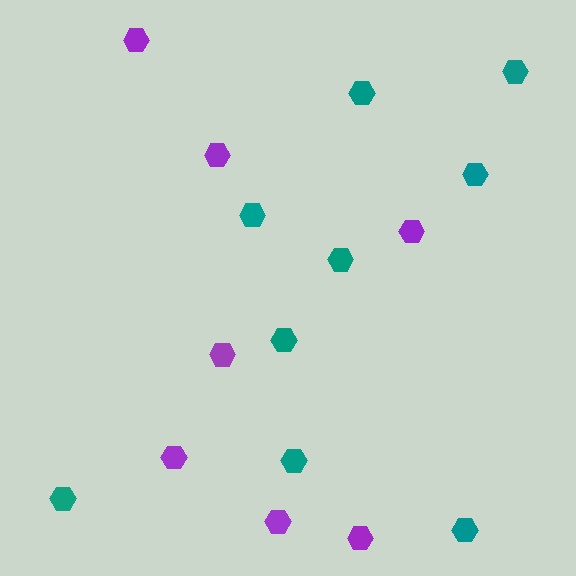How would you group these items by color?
There are 2 groups: one group of purple hexagons (7) and one group of teal hexagons (9).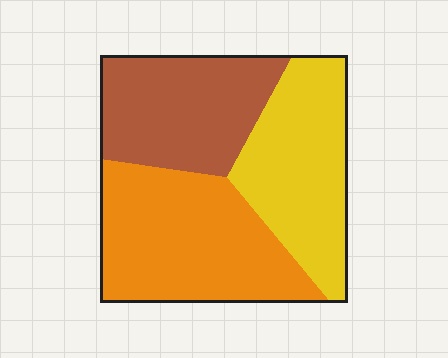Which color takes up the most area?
Orange, at roughly 40%.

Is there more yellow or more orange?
Orange.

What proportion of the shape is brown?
Brown covers around 30% of the shape.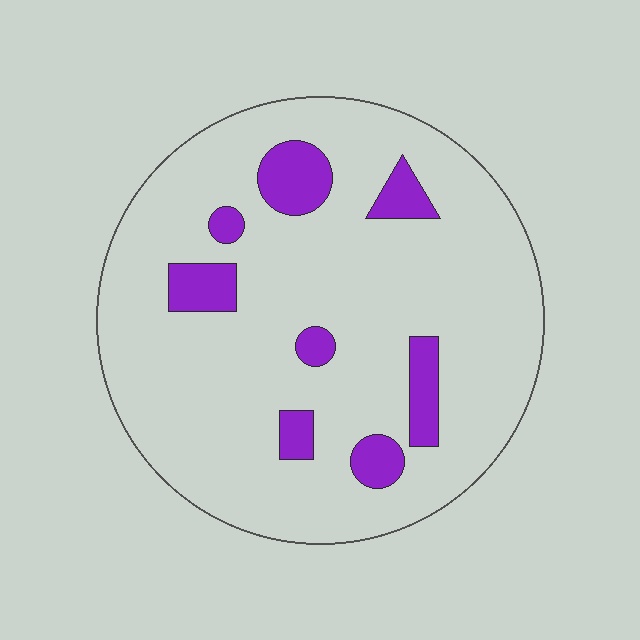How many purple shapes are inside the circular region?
8.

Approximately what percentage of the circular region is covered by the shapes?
Approximately 15%.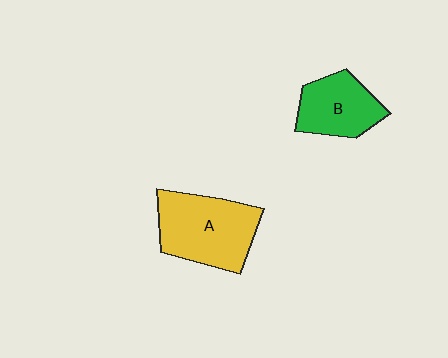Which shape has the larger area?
Shape A (yellow).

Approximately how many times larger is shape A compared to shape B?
Approximately 1.4 times.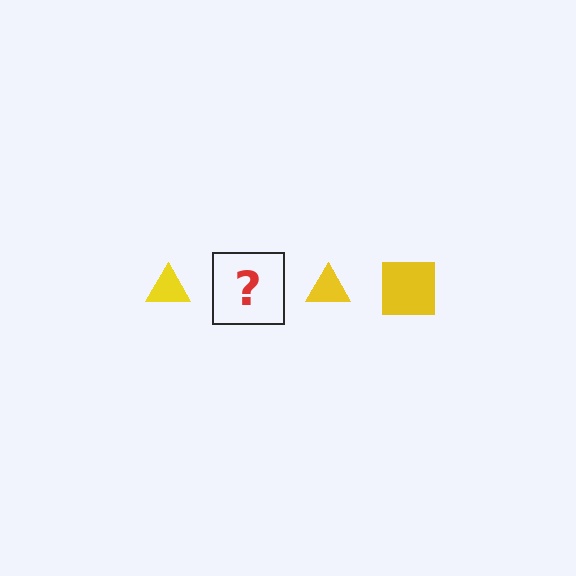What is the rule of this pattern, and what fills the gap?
The rule is that the pattern cycles through triangle, square shapes in yellow. The gap should be filled with a yellow square.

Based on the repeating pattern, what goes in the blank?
The blank should be a yellow square.